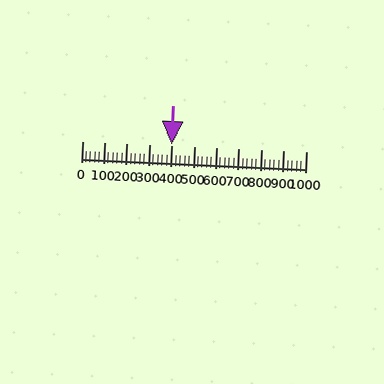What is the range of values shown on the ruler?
The ruler shows values from 0 to 1000.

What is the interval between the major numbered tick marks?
The major tick marks are spaced 100 units apart.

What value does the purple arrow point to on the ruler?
The purple arrow points to approximately 400.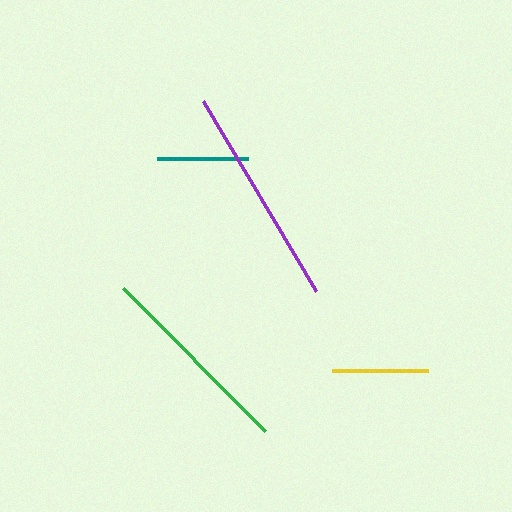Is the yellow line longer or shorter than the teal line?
The yellow line is longer than the teal line.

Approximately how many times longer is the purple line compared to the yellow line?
The purple line is approximately 2.3 times the length of the yellow line.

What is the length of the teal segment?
The teal segment is approximately 91 pixels long.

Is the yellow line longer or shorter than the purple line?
The purple line is longer than the yellow line.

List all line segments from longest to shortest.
From longest to shortest: purple, green, yellow, teal.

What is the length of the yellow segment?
The yellow segment is approximately 96 pixels long.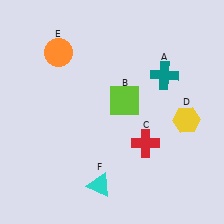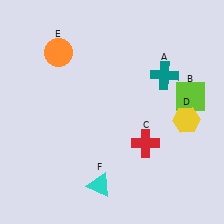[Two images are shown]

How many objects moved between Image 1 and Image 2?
1 object moved between the two images.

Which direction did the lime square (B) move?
The lime square (B) moved right.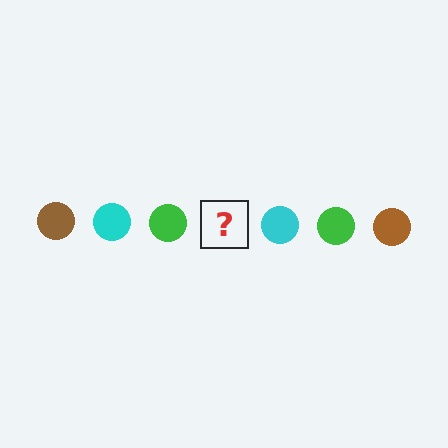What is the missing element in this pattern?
The missing element is a brown circle.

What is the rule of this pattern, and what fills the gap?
The rule is that the pattern cycles through brown, cyan, green circles. The gap should be filled with a brown circle.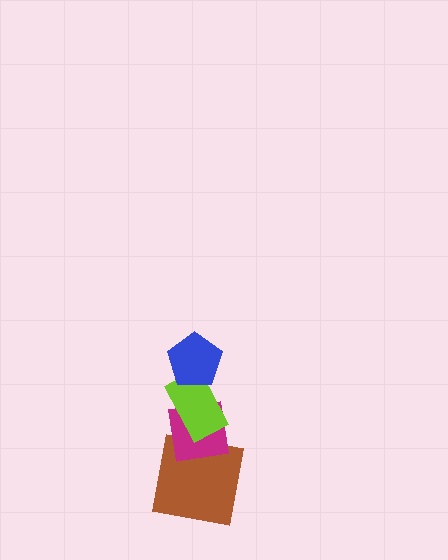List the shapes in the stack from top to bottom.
From top to bottom: the blue pentagon, the lime rectangle, the magenta square, the brown square.